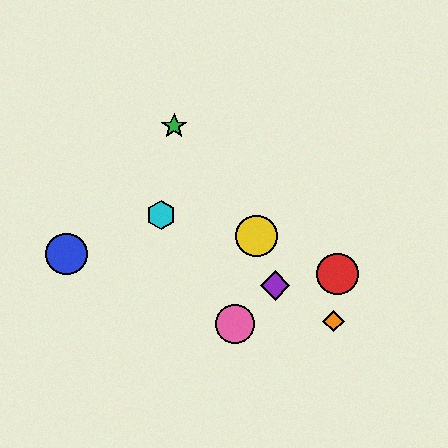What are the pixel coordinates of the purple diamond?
The purple diamond is at (275, 285).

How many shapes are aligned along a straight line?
3 shapes (the purple diamond, the orange diamond, the cyan hexagon) are aligned along a straight line.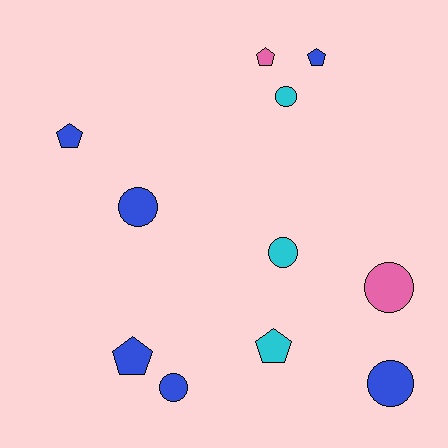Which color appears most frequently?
Blue, with 6 objects.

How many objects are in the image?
There are 11 objects.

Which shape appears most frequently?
Circle, with 6 objects.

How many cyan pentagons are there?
There is 1 cyan pentagon.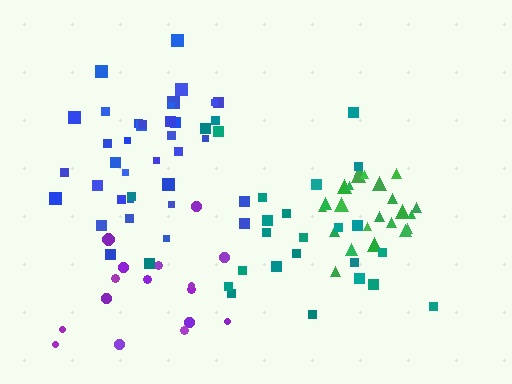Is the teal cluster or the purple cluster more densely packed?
Purple.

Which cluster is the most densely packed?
Green.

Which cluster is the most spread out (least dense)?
Teal.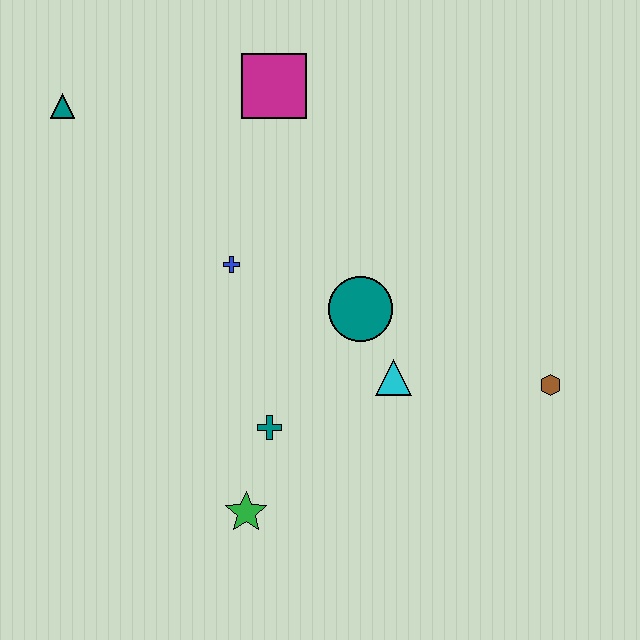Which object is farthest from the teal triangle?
The brown hexagon is farthest from the teal triangle.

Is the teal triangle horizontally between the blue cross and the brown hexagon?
No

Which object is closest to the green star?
The teal cross is closest to the green star.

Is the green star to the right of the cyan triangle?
No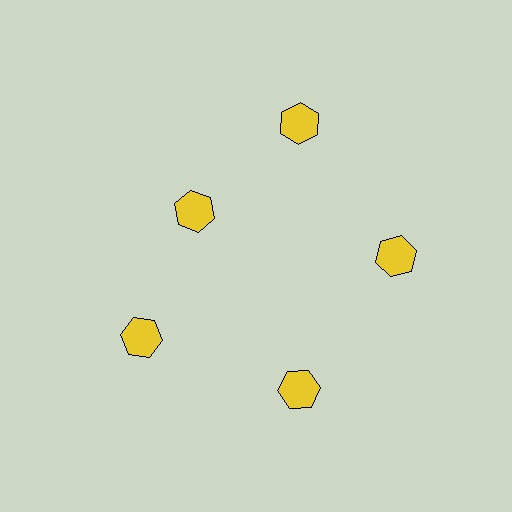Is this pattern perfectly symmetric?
No. The 5 yellow hexagons are arranged in a ring, but one element near the 10 o'clock position is pulled inward toward the center, breaking the 5-fold rotational symmetry.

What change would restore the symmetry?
The symmetry would be restored by moving it outward, back onto the ring so that all 5 hexagons sit at equal angles and equal distance from the center.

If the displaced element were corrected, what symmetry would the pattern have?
It would have 5-fold rotational symmetry — the pattern would map onto itself every 72 degrees.